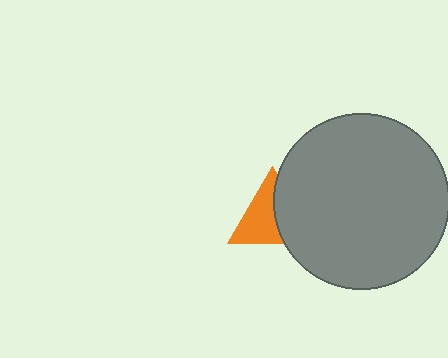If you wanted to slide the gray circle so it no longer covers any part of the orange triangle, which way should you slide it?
Slide it right — that is the most direct way to separate the two shapes.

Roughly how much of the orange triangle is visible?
About half of it is visible (roughly 57%).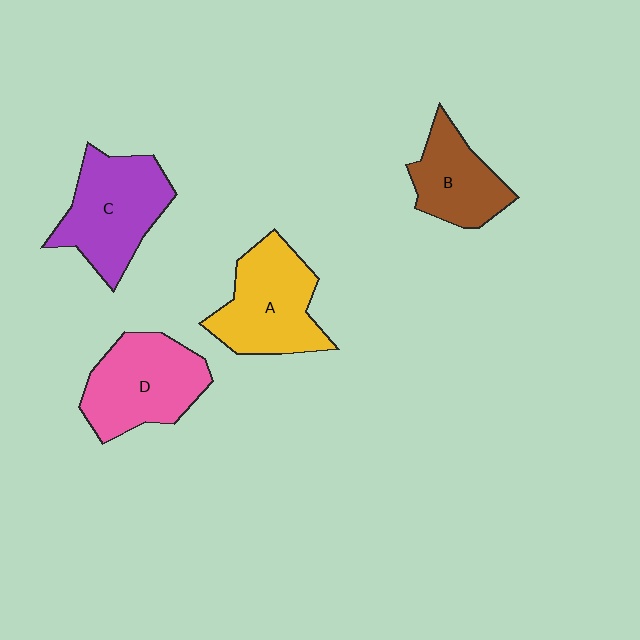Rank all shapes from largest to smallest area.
From largest to smallest: C (purple), D (pink), A (yellow), B (brown).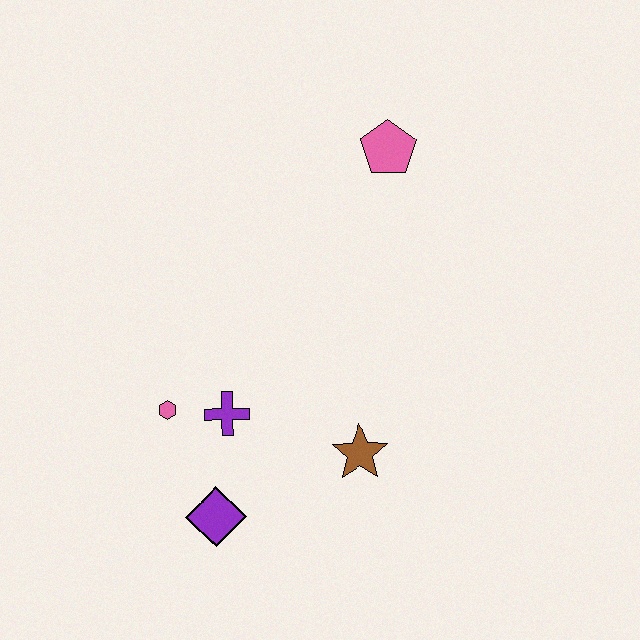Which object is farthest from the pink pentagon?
The purple diamond is farthest from the pink pentagon.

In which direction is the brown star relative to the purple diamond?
The brown star is to the right of the purple diamond.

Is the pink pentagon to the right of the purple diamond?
Yes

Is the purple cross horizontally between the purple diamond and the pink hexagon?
No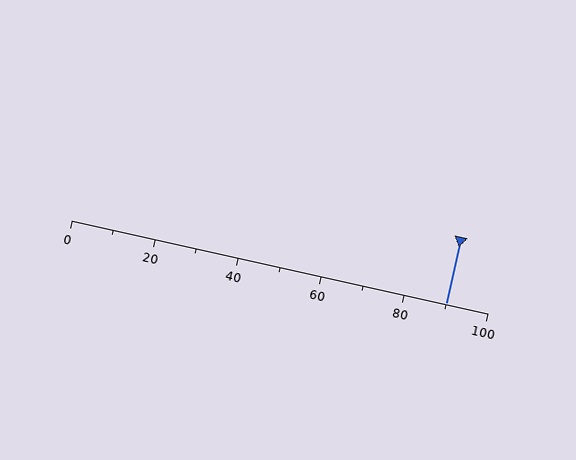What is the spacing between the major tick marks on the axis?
The major ticks are spaced 20 apart.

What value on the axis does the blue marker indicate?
The marker indicates approximately 90.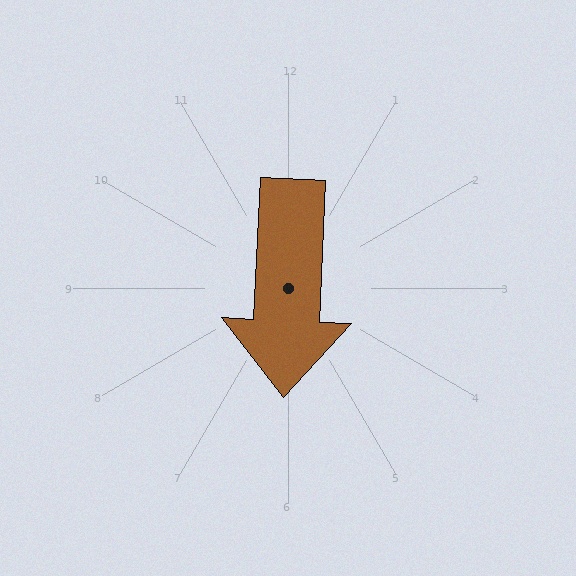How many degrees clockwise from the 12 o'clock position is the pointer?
Approximately 183 degrees.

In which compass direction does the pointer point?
South.